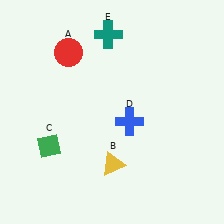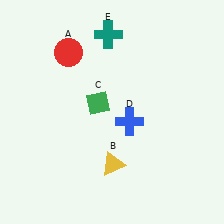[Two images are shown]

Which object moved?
The green diamond (C) moved right.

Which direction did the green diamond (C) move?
The green diamond (C) moved right.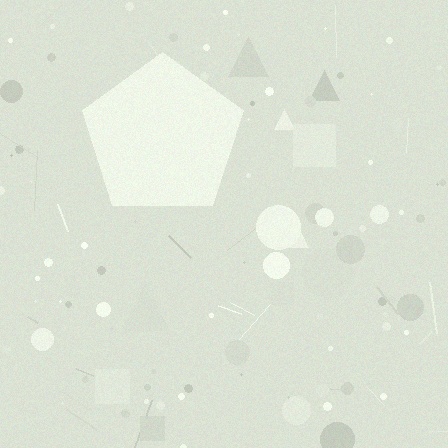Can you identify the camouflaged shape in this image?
The camouflaged shape is a pentagon.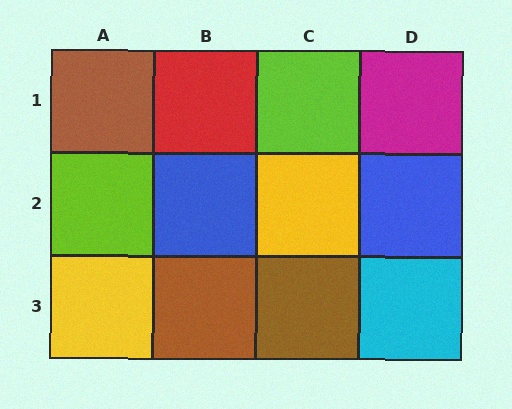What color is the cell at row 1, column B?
Red.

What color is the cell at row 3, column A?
Yellow.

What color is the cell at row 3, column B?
Brown.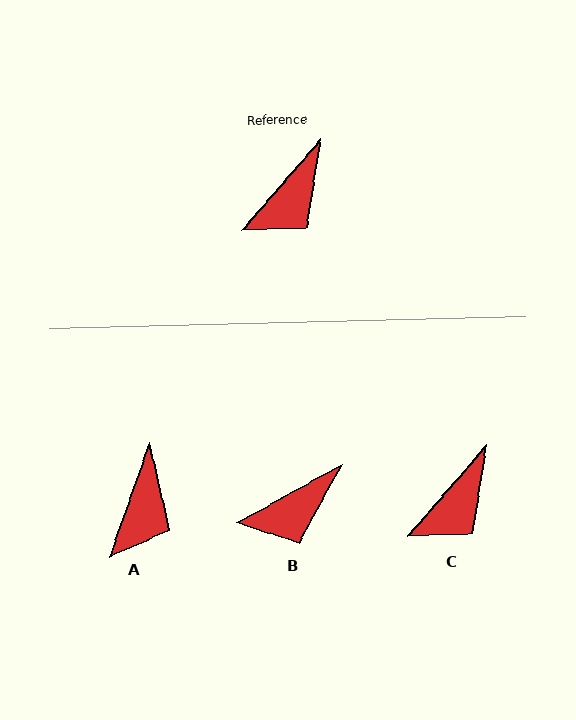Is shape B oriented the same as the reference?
No, it is off by about 20 degrees.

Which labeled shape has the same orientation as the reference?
C.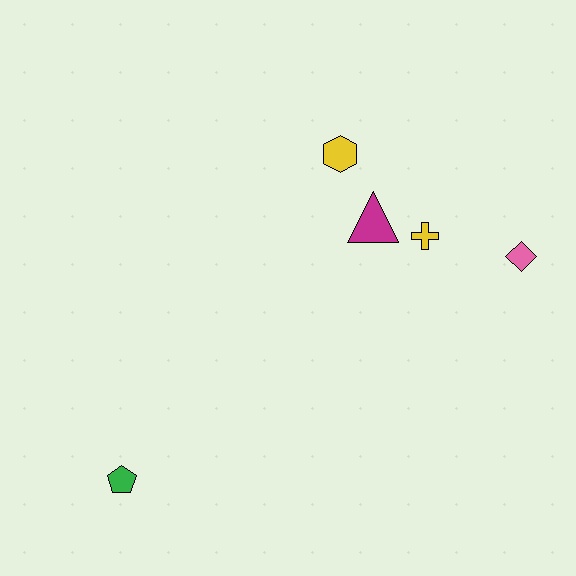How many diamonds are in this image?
There is 1 diamond.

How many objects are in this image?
There are 5 objects.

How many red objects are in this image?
There are no red objects.